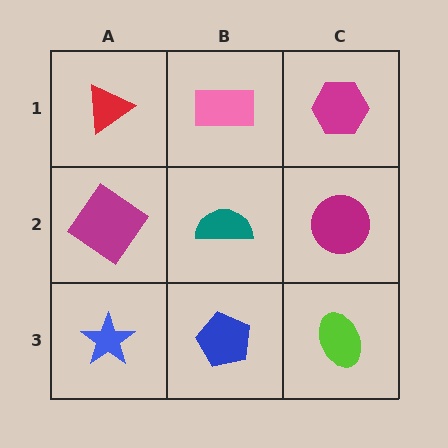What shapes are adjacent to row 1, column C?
A magenta circle (row 2, column C), a pink rectangle (row 1, column B).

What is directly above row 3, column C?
A magenta circle.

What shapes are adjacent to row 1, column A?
A magenta diamond (row 2, column A), a pink rectangle (row 1, column B).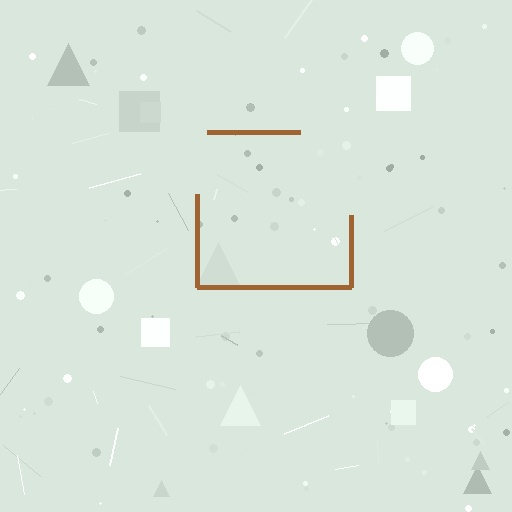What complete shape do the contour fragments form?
The contour fragments form a square.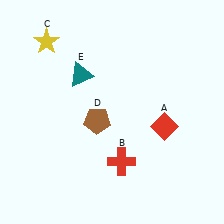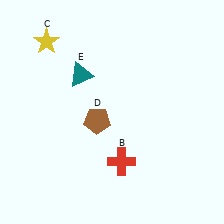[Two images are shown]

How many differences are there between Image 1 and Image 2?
There is 1 difference between the two images.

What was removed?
The red diamond (A) was removed in Image 2.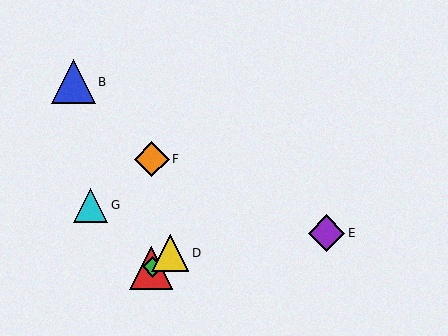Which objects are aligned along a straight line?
Objects A, C, D are aligned along a straight line.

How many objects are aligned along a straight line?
3 objects (A, C, D) are aligned along a straight line.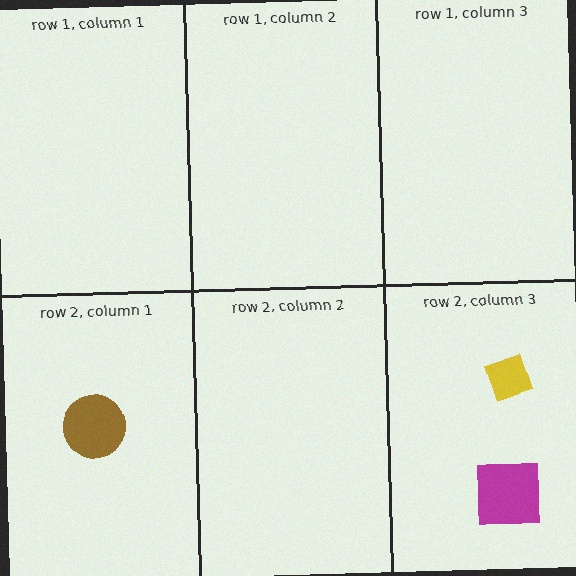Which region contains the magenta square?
The row 2, column 3 region.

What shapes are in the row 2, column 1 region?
The brown circle.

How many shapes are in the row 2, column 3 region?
2.